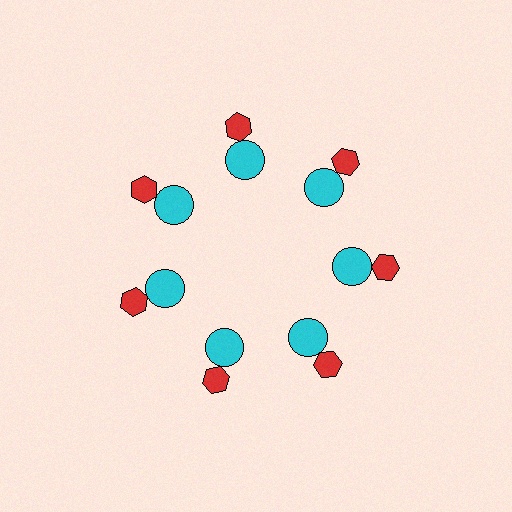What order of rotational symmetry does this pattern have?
This pattern has 7-fold rotational symmetry.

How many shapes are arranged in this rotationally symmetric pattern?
There are 14 shapes, arranged in 7 groups of 2.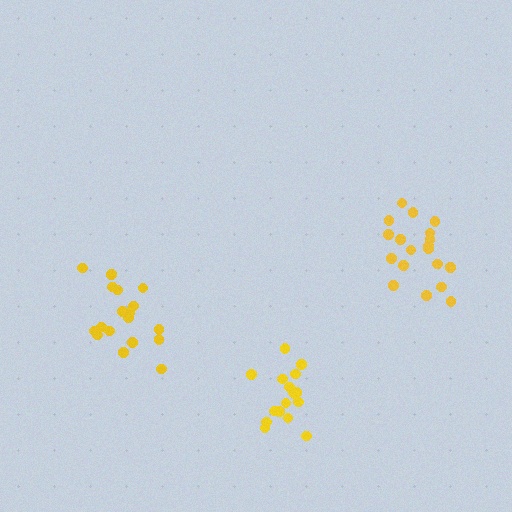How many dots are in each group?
Group 1: 18 dots, Group 2: 20 dots, Group 3: 17 dots (55 total).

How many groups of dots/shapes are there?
There are 3 groups.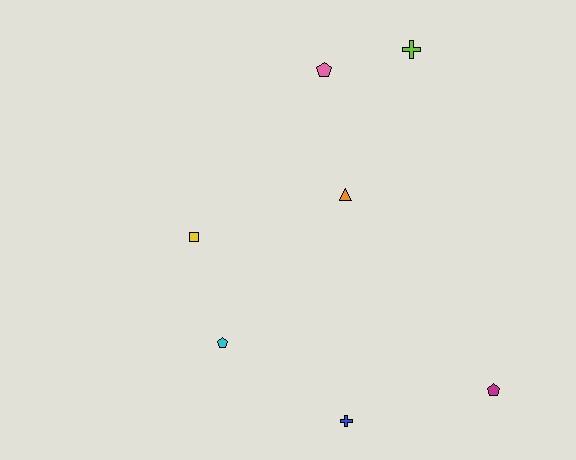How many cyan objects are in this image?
There is 1 cyan object.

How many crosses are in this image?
There are 2 crosses.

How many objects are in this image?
There are 7 objects.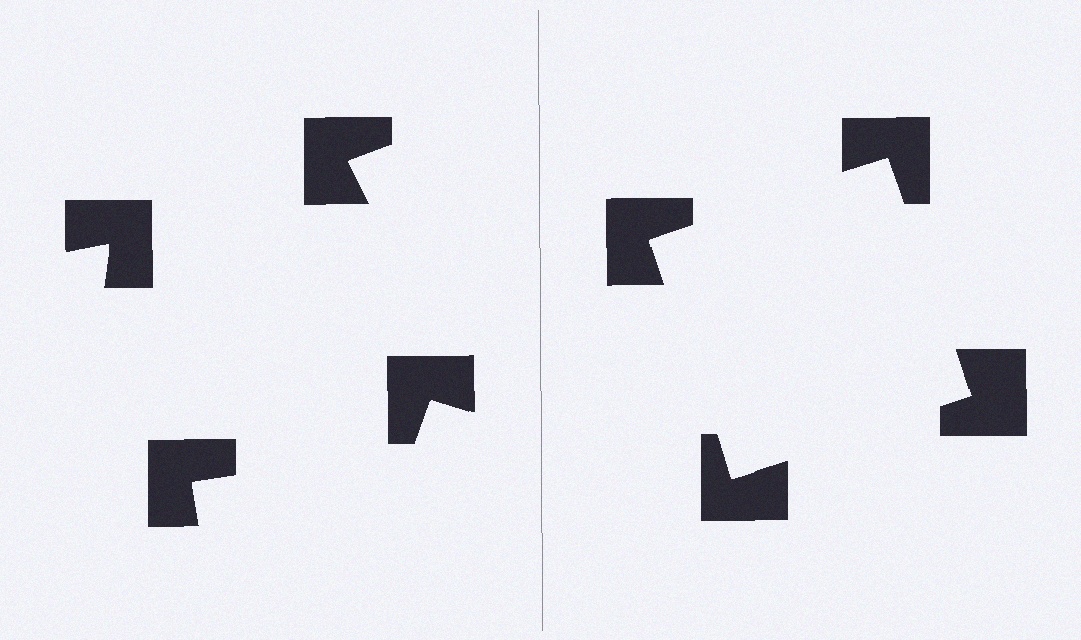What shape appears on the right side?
An illusory square.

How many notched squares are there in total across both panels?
8 — 4 on each side.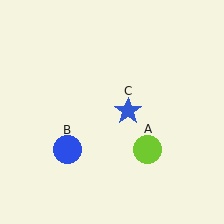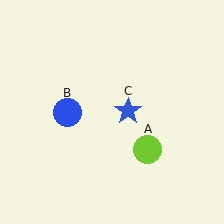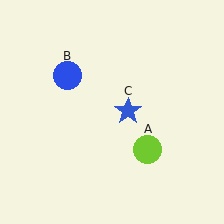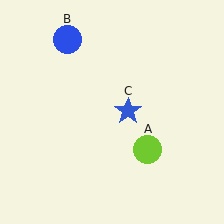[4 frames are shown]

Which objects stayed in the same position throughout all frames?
Lime circle (object A) and blue star (object C) remained stationary.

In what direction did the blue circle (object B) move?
The blue circle (object B) moved up.